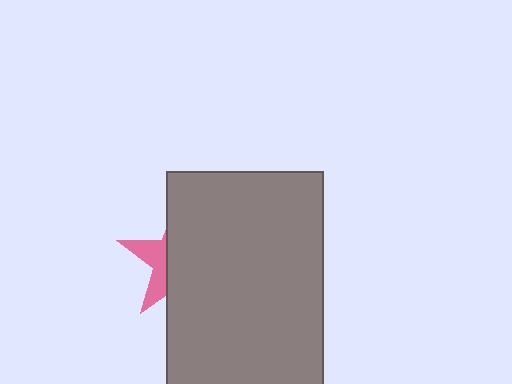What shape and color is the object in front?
The object in front is a gray rectangle.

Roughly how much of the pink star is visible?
A small part of it is visible (roughly 31%).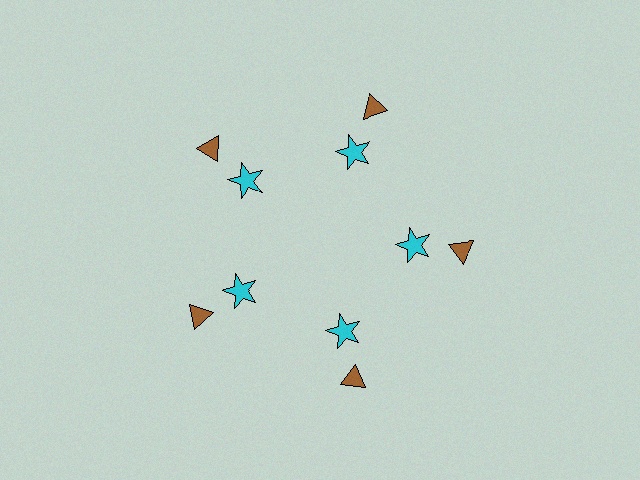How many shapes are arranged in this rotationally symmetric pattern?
There are 10 shapes, arranged in 5 groups of 2.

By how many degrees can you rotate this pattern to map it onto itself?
The pattern maps onto itself every 72 degrees of rotation.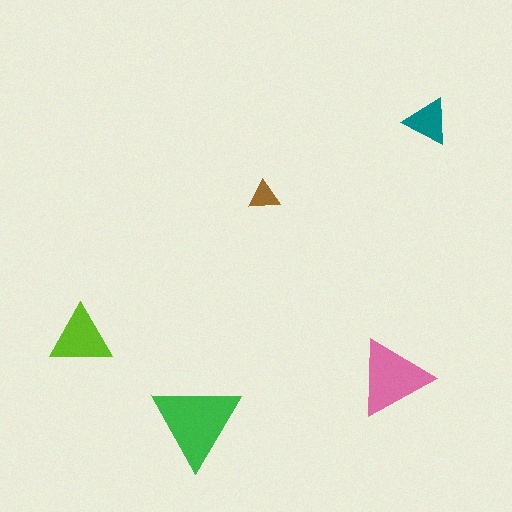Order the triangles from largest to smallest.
the green one, the pink one, the lime one, the teal one, the brown one.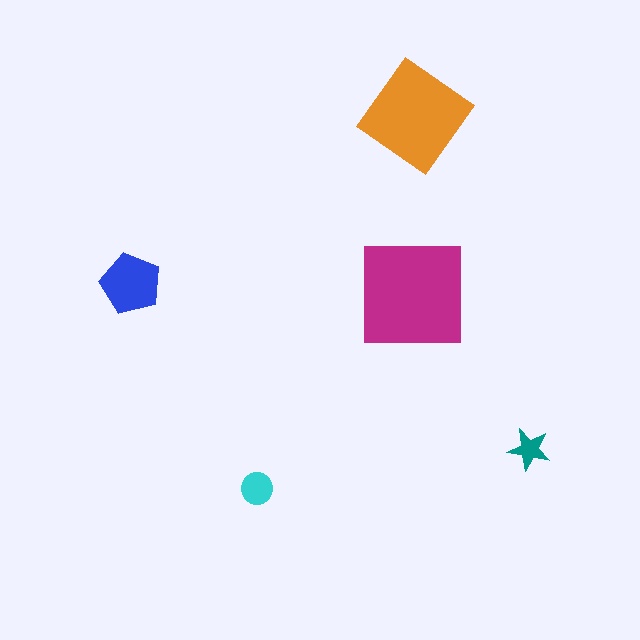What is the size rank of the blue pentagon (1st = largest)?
3rd.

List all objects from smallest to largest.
The teal star, the cyan circle, the blue pentagon, the orange diamond, the magenta square.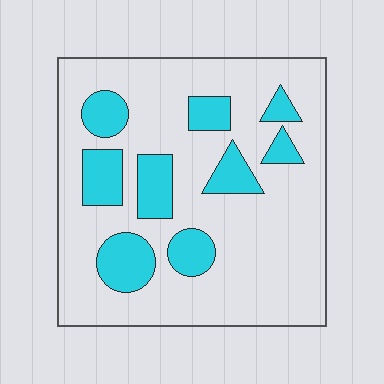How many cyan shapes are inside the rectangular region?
9.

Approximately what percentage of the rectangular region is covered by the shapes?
Approximately 20%.